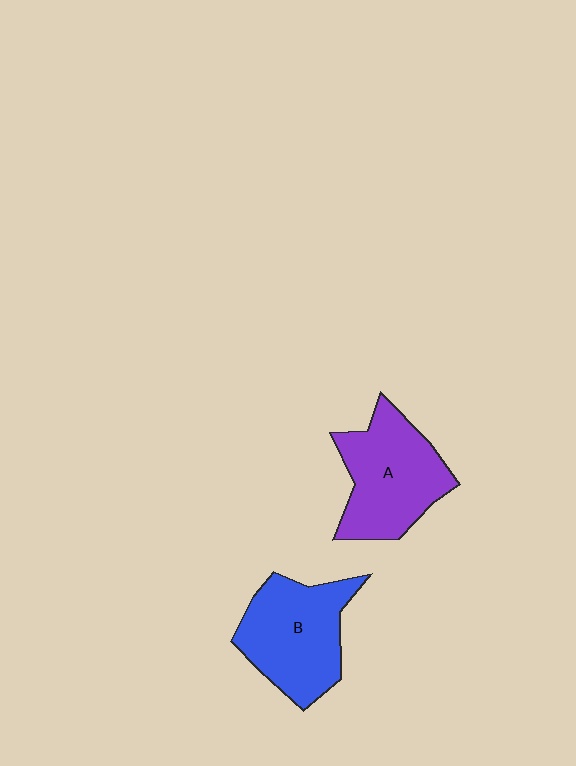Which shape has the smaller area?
Shape B (blue).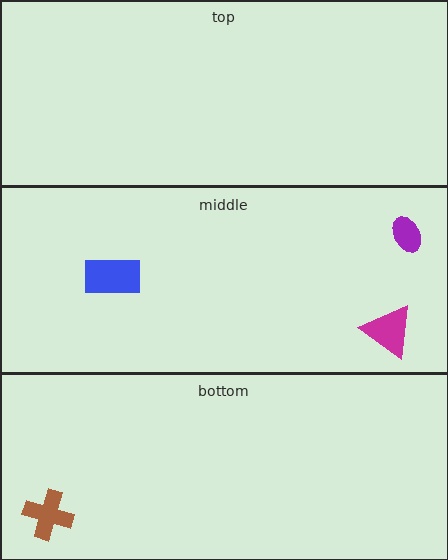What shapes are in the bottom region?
The brown cross.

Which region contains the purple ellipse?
The middle region.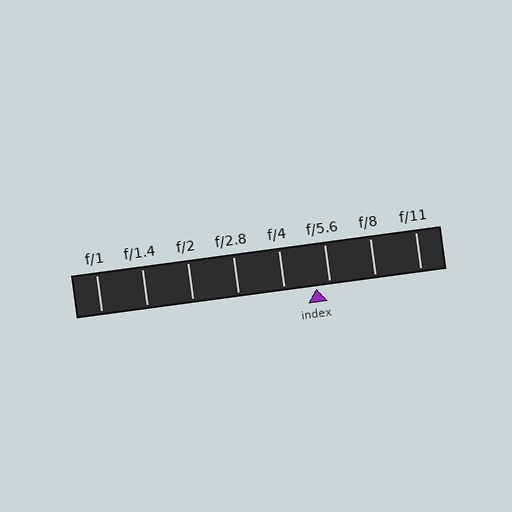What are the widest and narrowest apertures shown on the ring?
The widest aperture shown is f/1 and the narrowest is f/11.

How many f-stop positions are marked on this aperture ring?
There are 8 f-stop positions marked.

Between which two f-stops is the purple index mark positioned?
The index mark is between f/4 and f/5.6.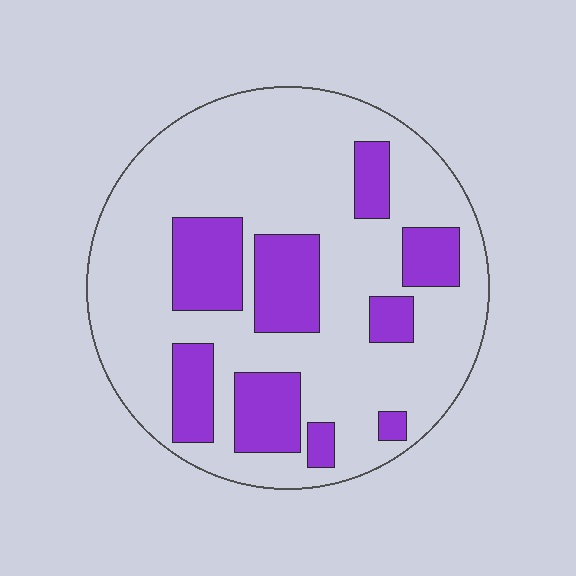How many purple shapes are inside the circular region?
9.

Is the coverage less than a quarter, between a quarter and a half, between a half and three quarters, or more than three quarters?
Between a quarter and a half.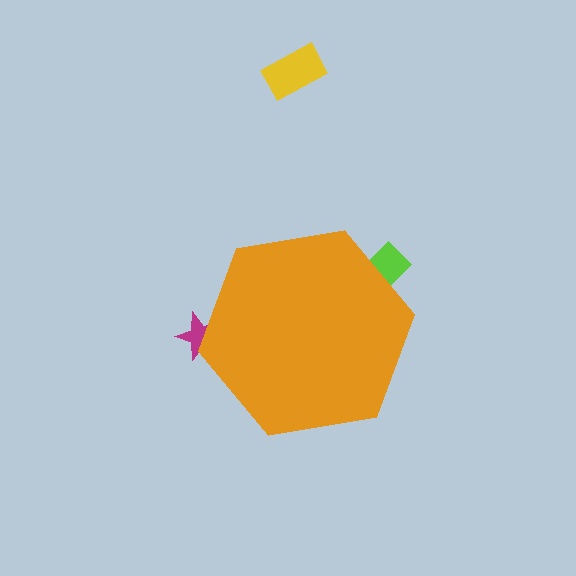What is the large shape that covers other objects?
An orange hexagon.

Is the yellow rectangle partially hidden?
No, the yellow rectangle is fully visible.